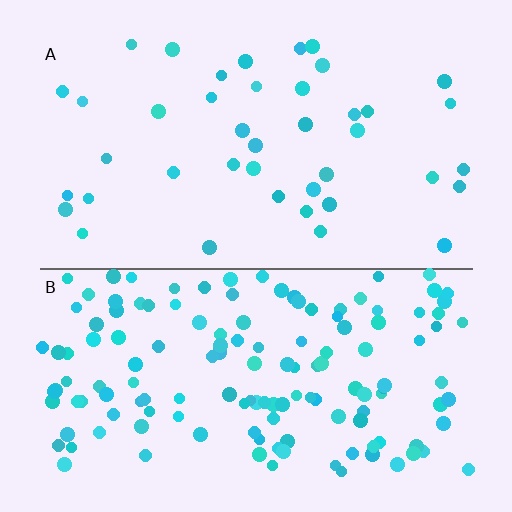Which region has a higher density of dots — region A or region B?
B (the bottom).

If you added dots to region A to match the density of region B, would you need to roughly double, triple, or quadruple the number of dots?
Approximately triple.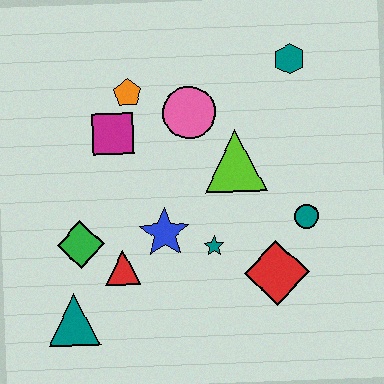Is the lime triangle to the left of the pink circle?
No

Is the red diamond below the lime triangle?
Yes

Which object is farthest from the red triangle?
The teal hexagon is farthest from the red triangle.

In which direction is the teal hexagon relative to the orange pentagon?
The teal hexagon is to the right of the orange pentagon.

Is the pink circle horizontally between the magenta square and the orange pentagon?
No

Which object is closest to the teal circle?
The red diamond is closest to the teal circle.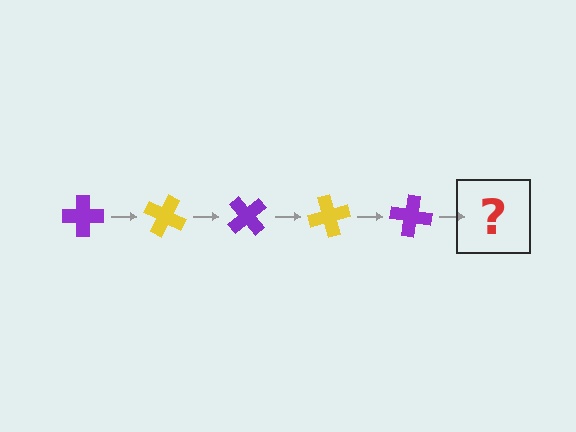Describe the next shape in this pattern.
It should be a yellow cross, rotated 125 degrees from the start.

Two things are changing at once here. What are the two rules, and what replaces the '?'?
The two rules are that it rotates 25 degrees each step and the color cycles through purple and yellow. The '?' should be a yellow cross, rotated 125 degrees from the start.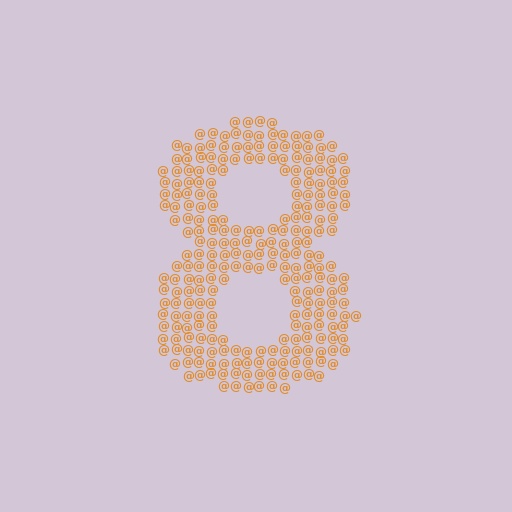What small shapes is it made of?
It is made of small at signs.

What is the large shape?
The large shape is the digit 8.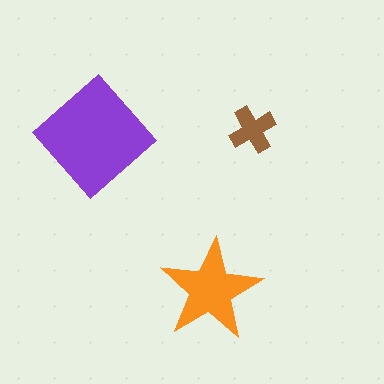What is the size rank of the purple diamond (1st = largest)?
1st.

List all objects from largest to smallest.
The purple diamond, the orange star, the brown cross.